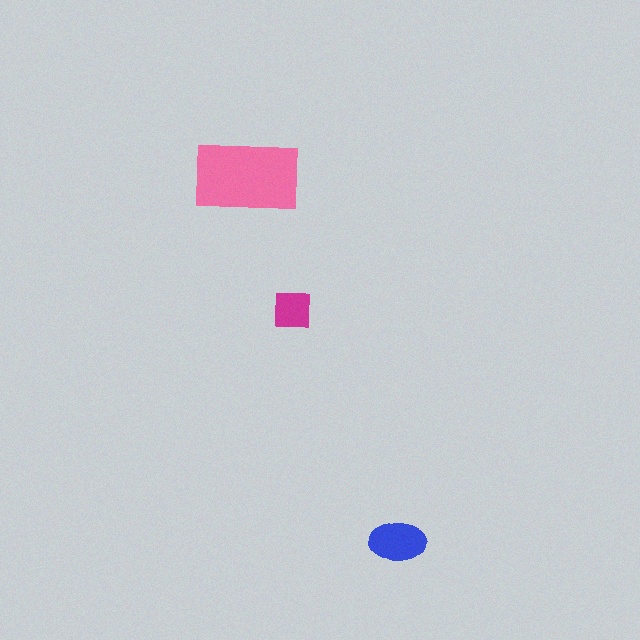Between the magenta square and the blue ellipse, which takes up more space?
The blue ellipse.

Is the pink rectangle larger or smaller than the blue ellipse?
Larger.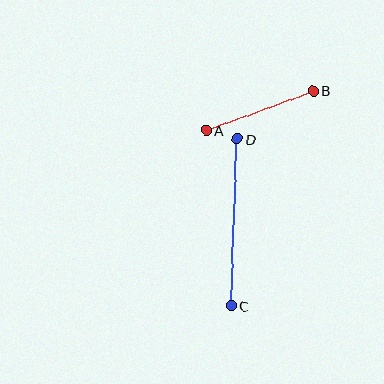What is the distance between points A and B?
The distance is approximately 114 pixels.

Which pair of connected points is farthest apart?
Points C and D are farthest apart.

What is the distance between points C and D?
The distance is approximately 167 pixels.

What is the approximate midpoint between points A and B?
The midpoint is at approximately (260, 110) pixels.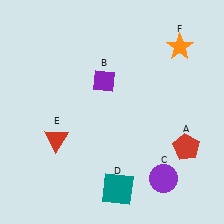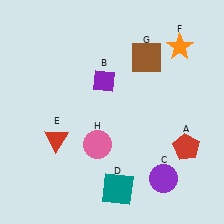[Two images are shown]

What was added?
A brown square (G), a pink circle (H) were added in Image 2.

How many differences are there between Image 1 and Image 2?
There are 2 differences between the two images.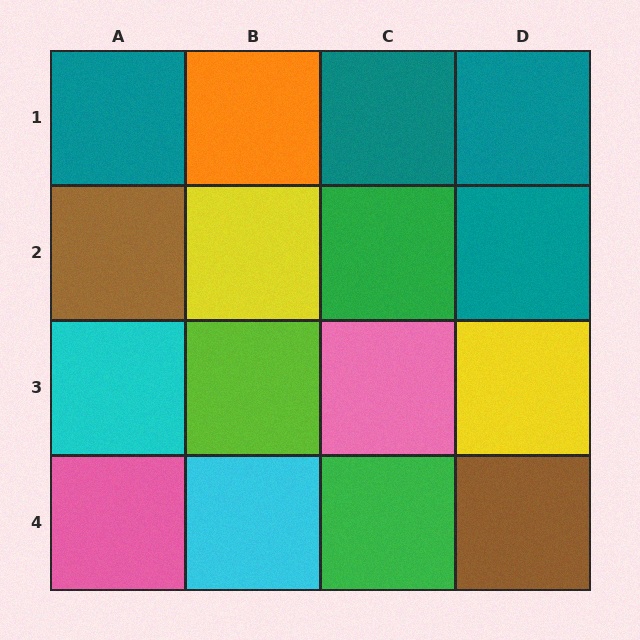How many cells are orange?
1 cell is orange.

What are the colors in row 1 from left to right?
Teal, orange, teal, teal.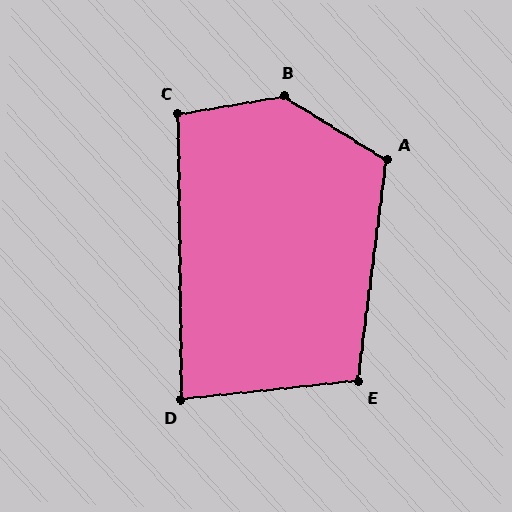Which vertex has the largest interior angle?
B, at approximately 139 degrees.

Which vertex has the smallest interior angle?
D, at approximately 85 degrees.